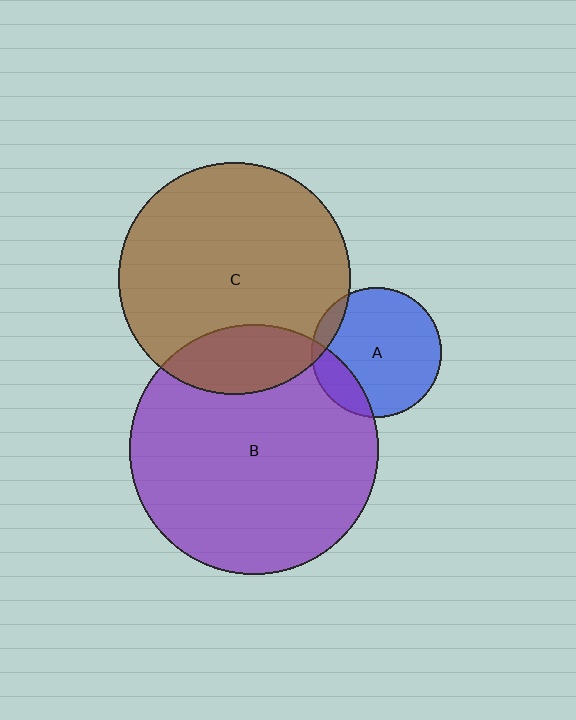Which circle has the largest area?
Circle B (purple).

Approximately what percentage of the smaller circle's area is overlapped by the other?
Approximately 15%.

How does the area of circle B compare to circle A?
Approximately 3.7 times.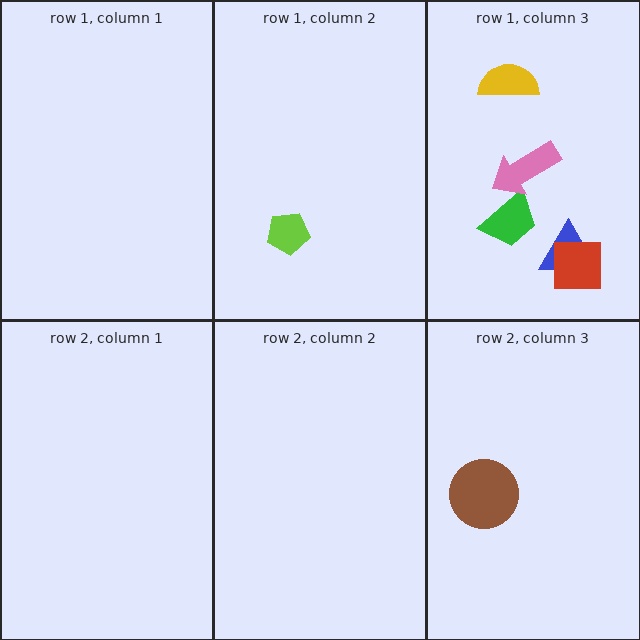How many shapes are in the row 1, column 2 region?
1.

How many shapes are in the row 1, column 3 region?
5.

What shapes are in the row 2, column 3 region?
The brown circle.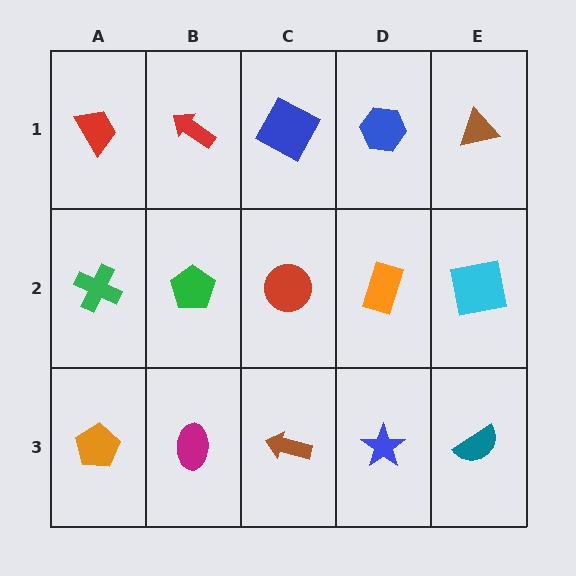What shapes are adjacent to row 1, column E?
A cyan square (row 2, column E), a blue hexagon (row 1, column D).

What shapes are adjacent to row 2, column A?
A red trapezoid (row 1, column A), an orange pentagon (row 3, column A), a green pentagon (row 2, column B).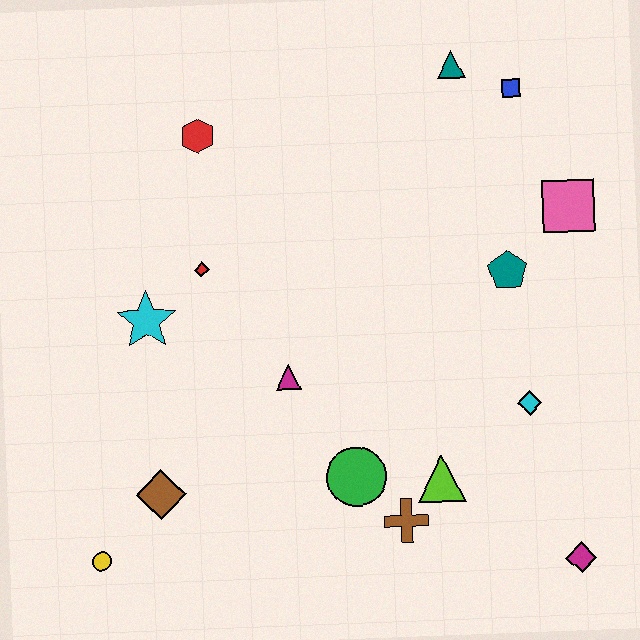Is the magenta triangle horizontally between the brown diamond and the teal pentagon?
Yes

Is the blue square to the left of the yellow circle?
No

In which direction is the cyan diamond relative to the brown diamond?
The cyan diamond is to the right of the brown diamond.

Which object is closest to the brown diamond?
The yellow circle is closest to the brown diamond.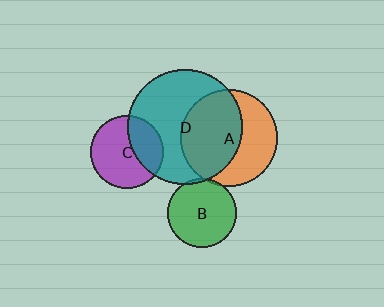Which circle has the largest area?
Circle D (teal).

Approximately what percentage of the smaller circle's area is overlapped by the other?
Approximately 5%.